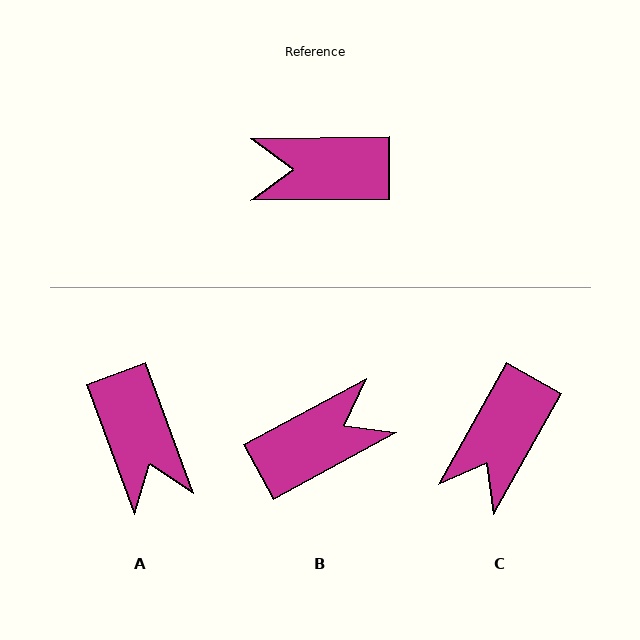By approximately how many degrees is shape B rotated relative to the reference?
Approximately 152 degrees clockwise.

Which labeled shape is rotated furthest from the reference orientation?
B, about 152 degrees away.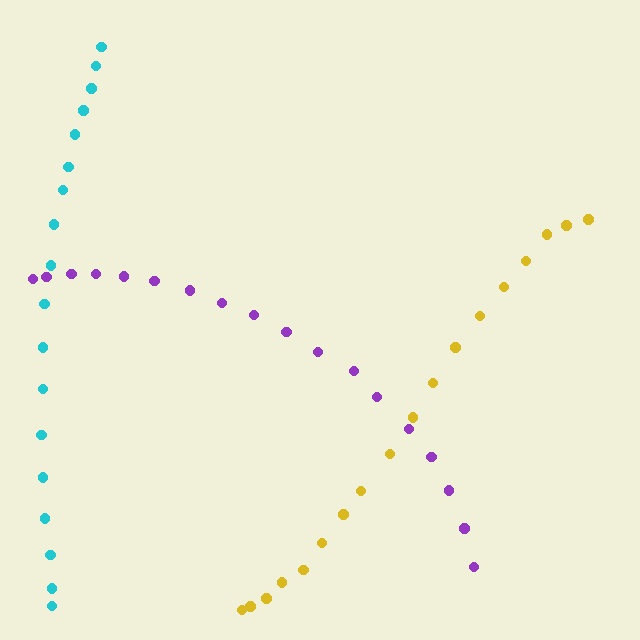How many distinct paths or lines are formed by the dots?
There are 3 distinct paths.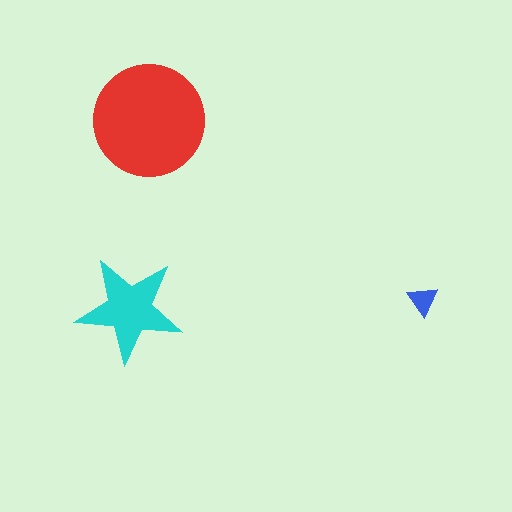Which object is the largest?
The red circle.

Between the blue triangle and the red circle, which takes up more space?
The red circle.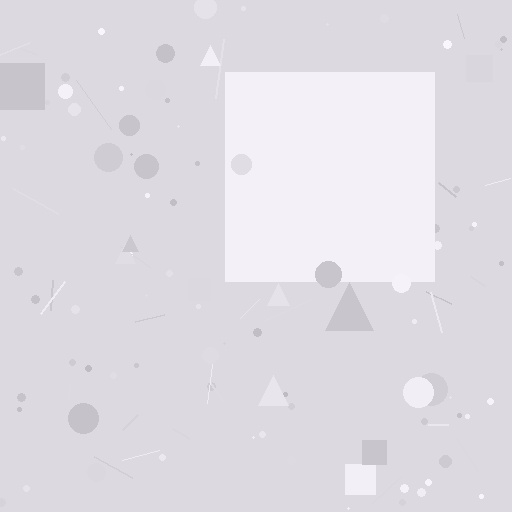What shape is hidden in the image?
A square is hidden in the image.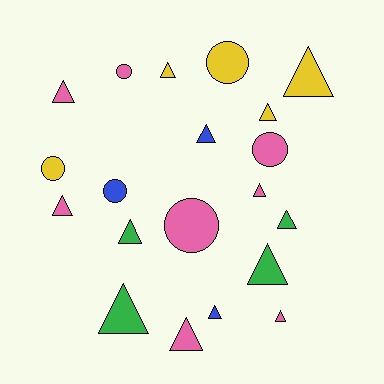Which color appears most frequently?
Pink, with 8 objects.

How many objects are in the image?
There are 20 objects.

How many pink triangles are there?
There are 5 pink triangles.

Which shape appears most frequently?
Triangle, with 14 objects.